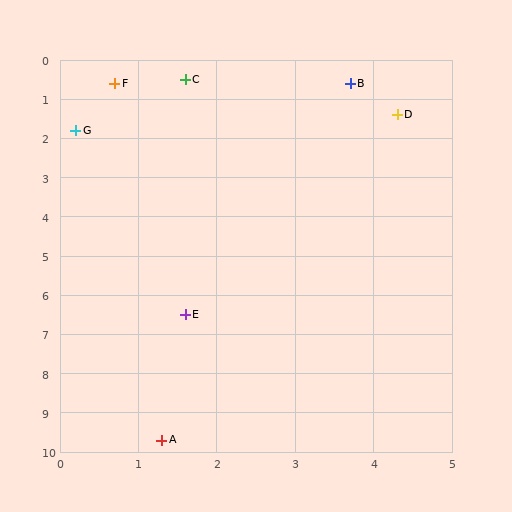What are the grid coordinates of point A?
Point A is at approximately (1.3, 9.7).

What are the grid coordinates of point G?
Point G is at approximately (0.2, 1.8).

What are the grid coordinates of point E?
Point E is at approximately (1.6, 6.5).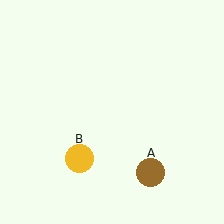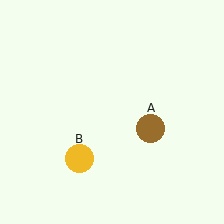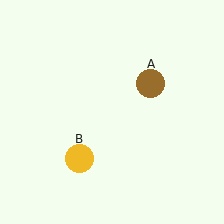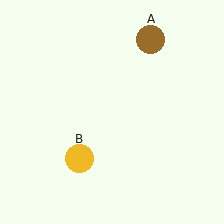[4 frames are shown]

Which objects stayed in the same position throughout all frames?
Yellow circle (object B) remained stationary.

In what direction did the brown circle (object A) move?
The brown circle (object A) moved up.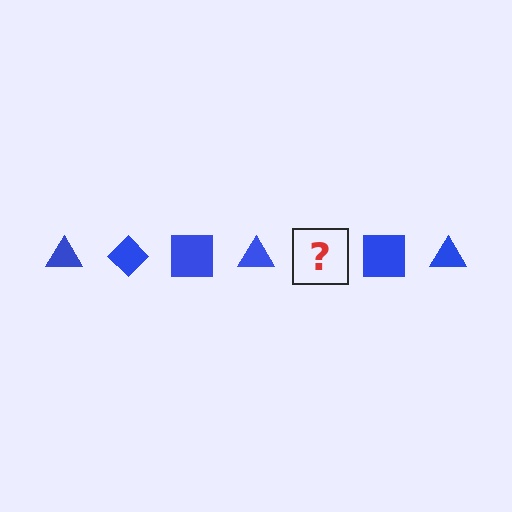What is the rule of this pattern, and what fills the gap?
The rule is that the pattern cycles through triangle, diamond, square shapes in blue. The gap should be filled with a blue diamond.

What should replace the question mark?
The question mark should be replaced with a blue diamond.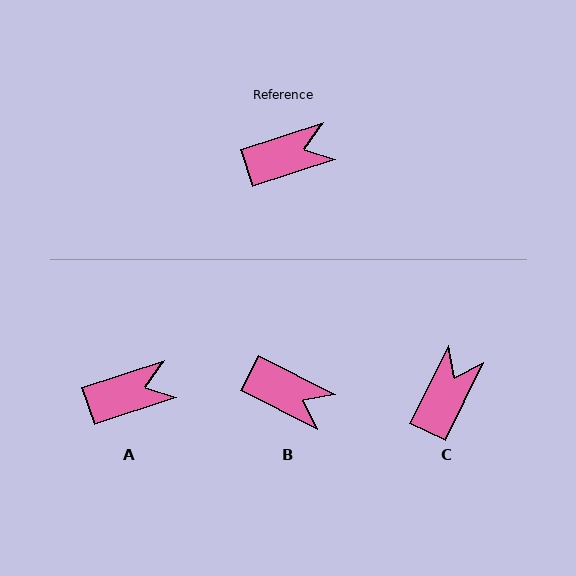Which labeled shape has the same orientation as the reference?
A.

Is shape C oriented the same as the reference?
No, it is off by about 45 degrees.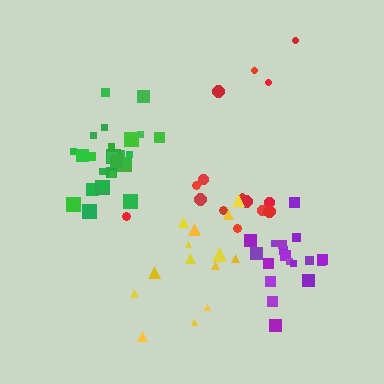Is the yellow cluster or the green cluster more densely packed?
Green.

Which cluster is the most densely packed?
Green.